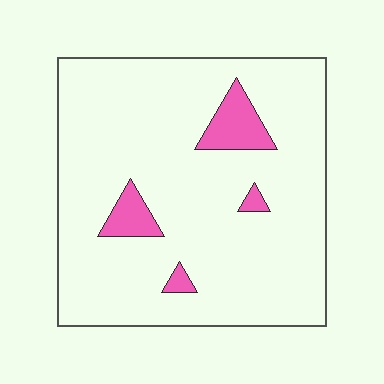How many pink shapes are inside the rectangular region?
4.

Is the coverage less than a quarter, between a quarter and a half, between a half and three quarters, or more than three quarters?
Less than a quarter.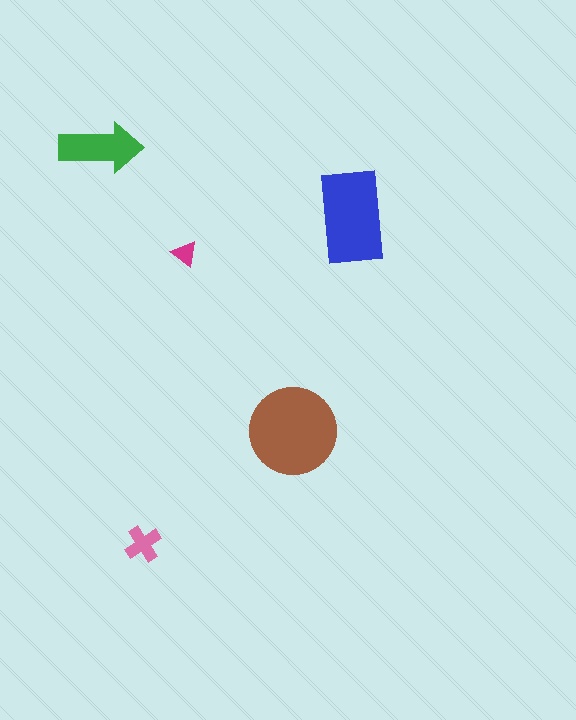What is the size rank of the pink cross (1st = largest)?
4th.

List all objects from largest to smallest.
The brown circle, the blue rectangle, the green arrow, the pink cross, the magenta triangle.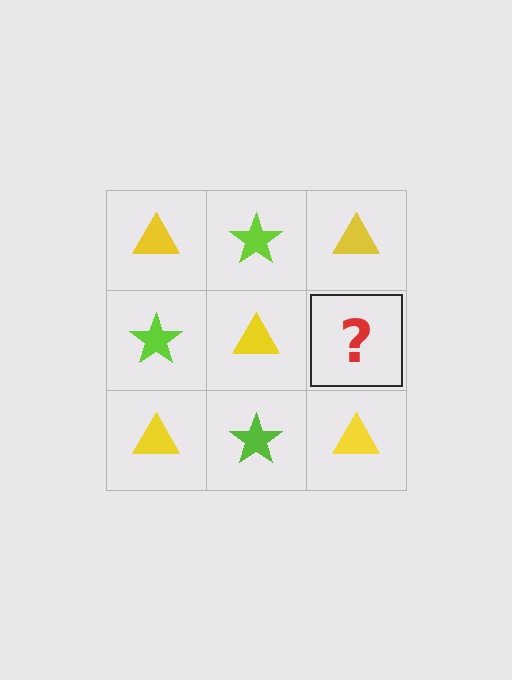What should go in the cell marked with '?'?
The missing cell should contain a lime star.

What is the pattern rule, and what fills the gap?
The rule is that it alternates yellow triangle and lime star in a checkerboard pattern. The gap should be filled with a lime star.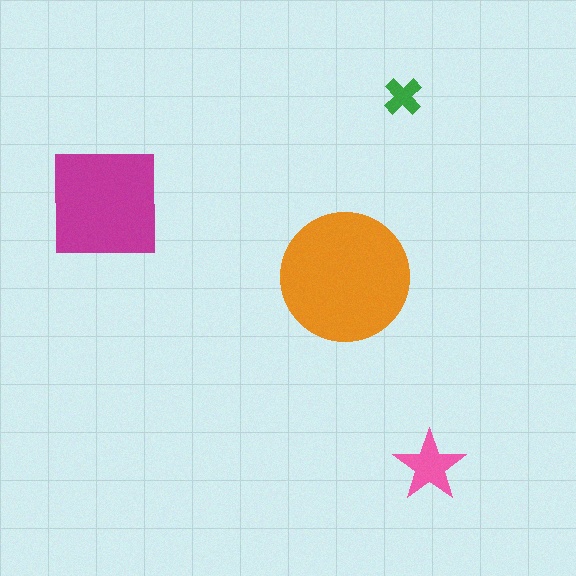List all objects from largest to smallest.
The orange circle, the magenta square, the pink star, the green cross.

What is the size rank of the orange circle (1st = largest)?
1st.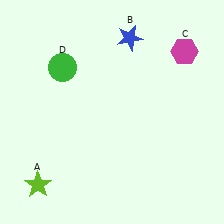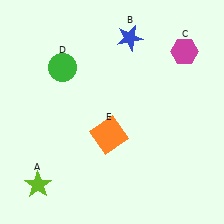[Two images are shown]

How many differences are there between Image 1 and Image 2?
There is 1 difference between the two images.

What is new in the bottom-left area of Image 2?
An orange square (E) was added in the bottom-left area of Image 2.